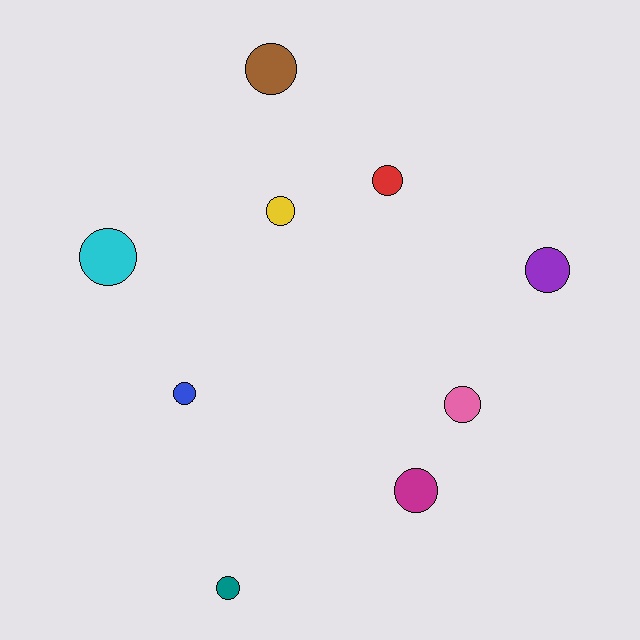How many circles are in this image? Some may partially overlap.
There are 9 circles.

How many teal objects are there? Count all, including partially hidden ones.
There is 1 teal object.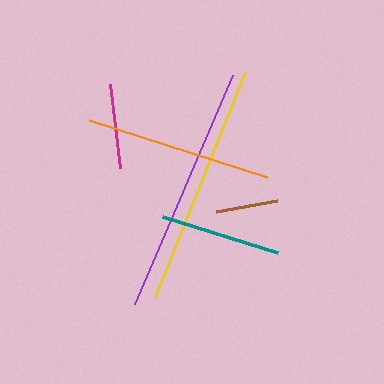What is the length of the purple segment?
The purple segment is approximately 250 pixels long.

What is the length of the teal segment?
The teal segment is approximately 121 pixels long.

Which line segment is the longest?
The purple line is the longest at approximately 250 pixels.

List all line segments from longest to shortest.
From longest to shortest: purple, yellow, orange, teal, magenta, brown.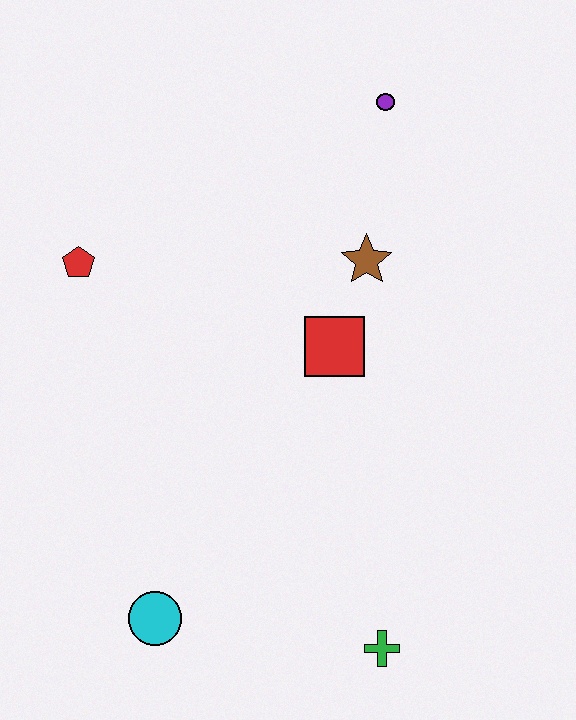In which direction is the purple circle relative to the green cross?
The purple circle is above the green cross.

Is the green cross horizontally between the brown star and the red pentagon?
No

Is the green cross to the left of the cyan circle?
No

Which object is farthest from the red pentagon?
The green cross is farthest from the red pentagon.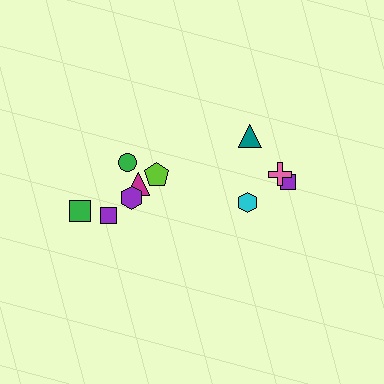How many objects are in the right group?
There are 4 objects.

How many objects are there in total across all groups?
There are 10 objects.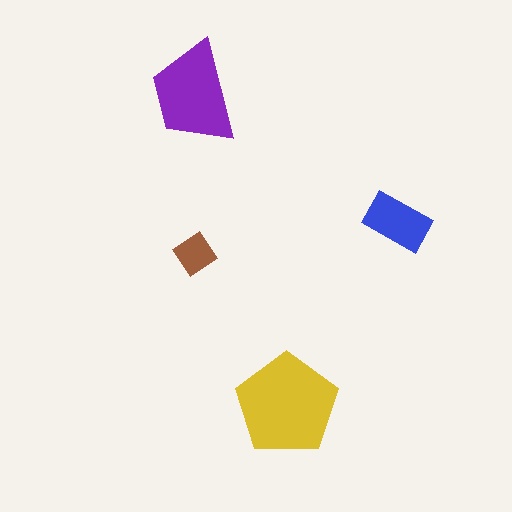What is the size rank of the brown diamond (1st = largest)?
4th.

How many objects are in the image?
There are 4 objects in the image.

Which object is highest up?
The purple trapezoid is topmost.